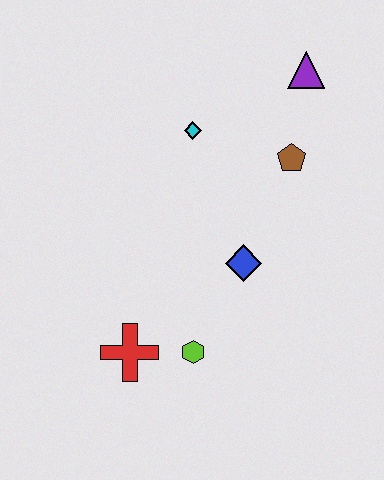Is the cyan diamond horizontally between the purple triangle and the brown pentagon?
No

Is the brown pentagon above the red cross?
Yes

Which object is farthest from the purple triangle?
The red cross is farthest from the purple triangle.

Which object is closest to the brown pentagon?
The purple triangle is closest to the brown pentagon.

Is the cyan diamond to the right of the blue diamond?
No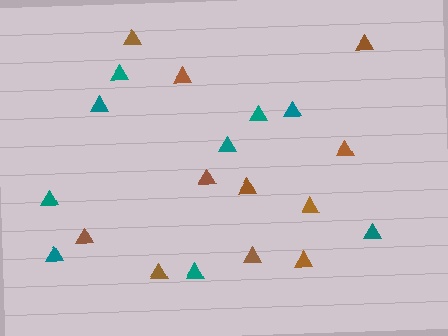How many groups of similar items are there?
There are 2 groups: one group of brown triangles (11) and one group of teal triangles (9).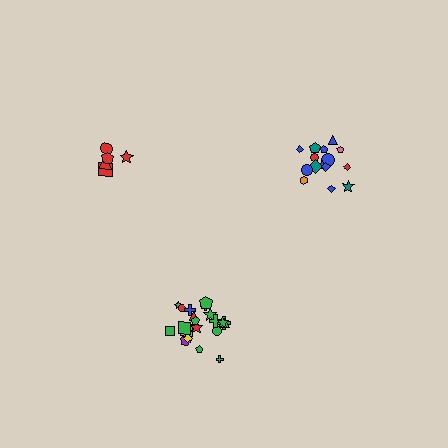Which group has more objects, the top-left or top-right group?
The top-right group.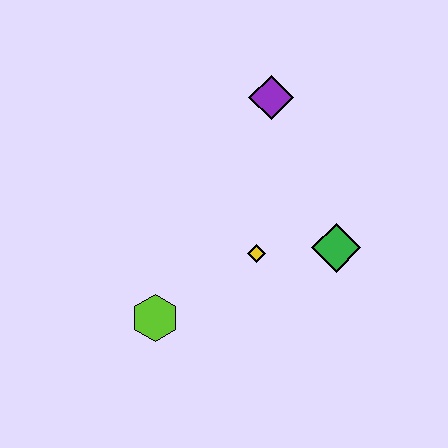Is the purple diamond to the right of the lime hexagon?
Yes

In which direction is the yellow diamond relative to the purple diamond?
The yellow diamond is below the purple diamond.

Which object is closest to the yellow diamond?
The green diamond is closest to the yellow diamond.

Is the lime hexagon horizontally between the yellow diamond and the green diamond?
No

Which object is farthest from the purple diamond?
The lime hexagon is farthest from the purple diamond.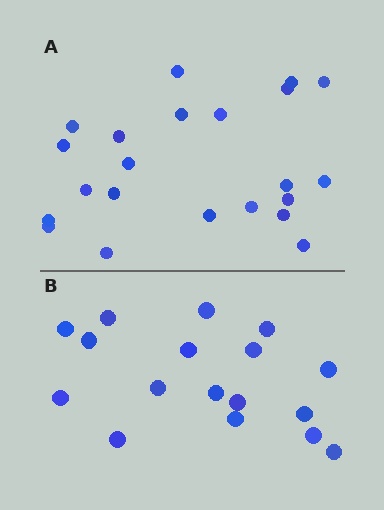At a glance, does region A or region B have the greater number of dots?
Region A (the top region) has more dots.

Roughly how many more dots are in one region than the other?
Region A has about 5 more dots than region B.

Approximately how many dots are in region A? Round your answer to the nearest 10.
About 20 dots. (The exact count is 22, which rounds to 20.)